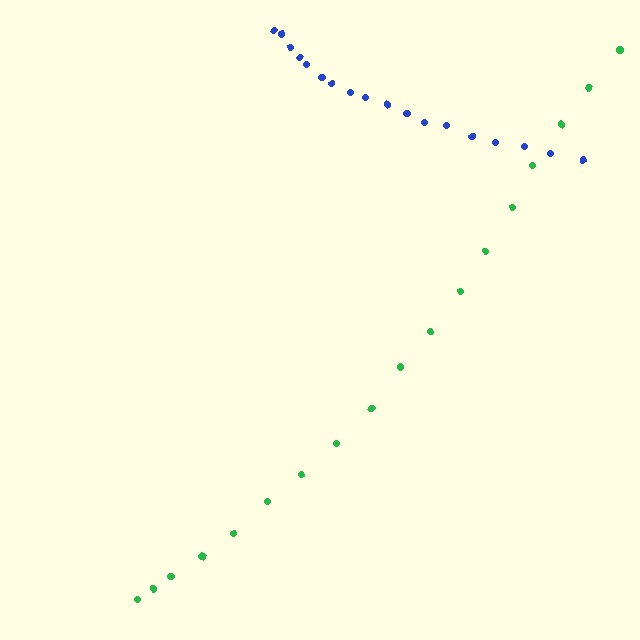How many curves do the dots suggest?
There are 2 distinct paths.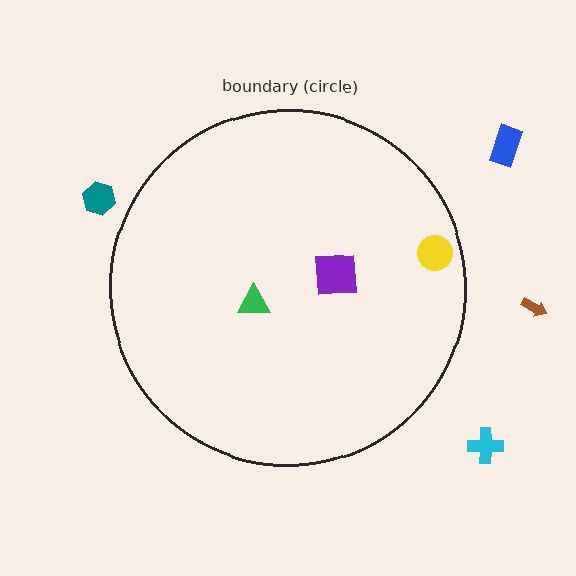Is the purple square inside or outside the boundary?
Inside.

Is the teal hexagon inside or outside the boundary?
Outside.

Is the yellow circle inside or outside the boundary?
Inside.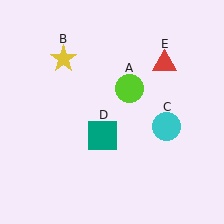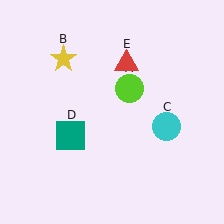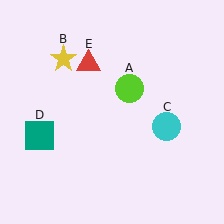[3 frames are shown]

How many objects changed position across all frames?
2 objects changed position: teal square (object D), red triangle (object E).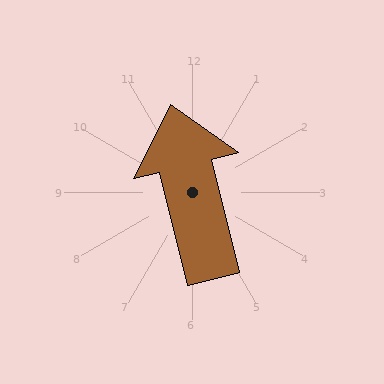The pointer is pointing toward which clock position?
Roughly 12 o'clock.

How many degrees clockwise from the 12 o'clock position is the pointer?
Approximately 346 degrees.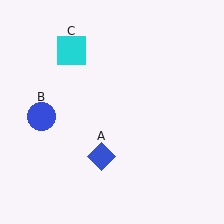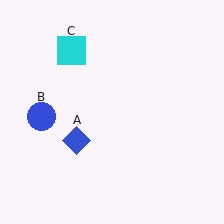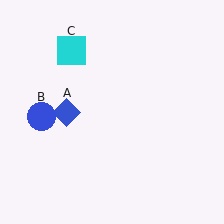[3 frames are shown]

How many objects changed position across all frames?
1 object changed position: blue diamond (object A).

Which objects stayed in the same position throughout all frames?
Blue circle (object B) and cyan square (object C) remained stationary.